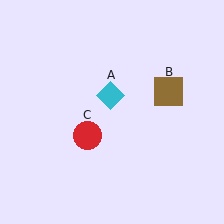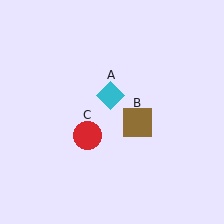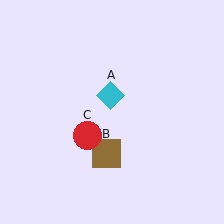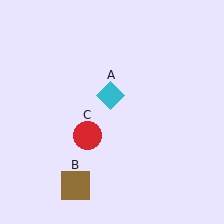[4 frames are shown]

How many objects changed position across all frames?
1 object changed position: brown square (object B).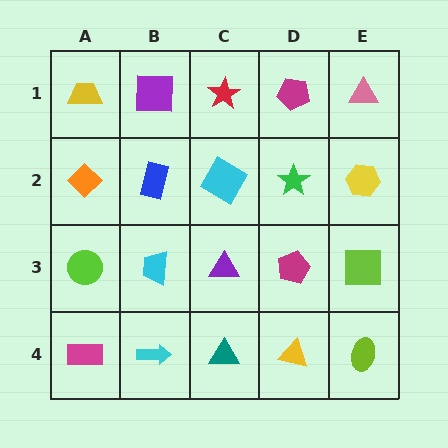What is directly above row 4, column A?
A lime circle.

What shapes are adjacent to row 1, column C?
A cyan square (row 2, column C), a purple square (row 1, column B), a magenta pentagon (row 1, column D).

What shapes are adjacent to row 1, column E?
A yellow hexagon (row 2, column E), a magenta pentagon (row 1, column D).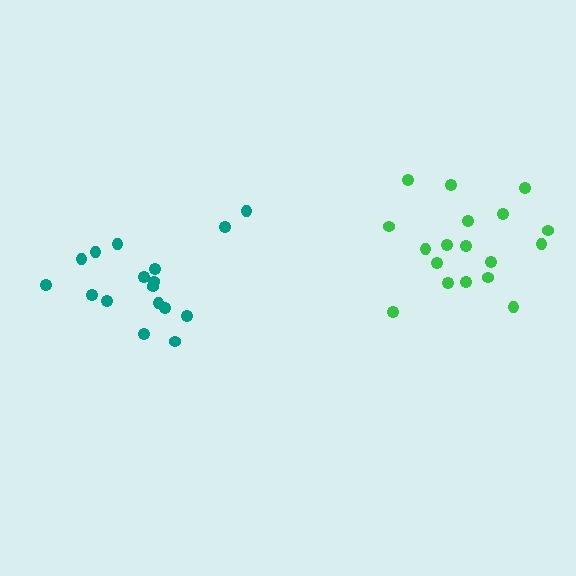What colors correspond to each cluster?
The clusters are colored: teal, green.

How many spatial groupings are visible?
There are 2 spatial groupings.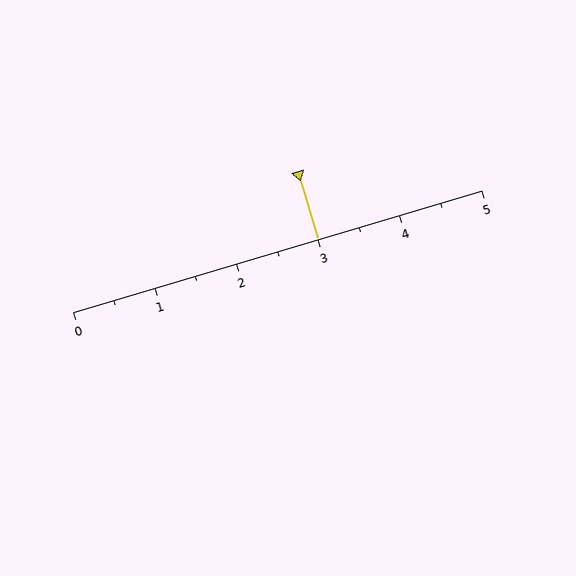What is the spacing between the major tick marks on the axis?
The major ticks are spaced 1 apart.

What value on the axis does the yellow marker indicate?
The marker indicates approximately 3.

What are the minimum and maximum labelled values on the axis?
The axis runs from 0 to 5.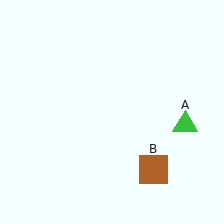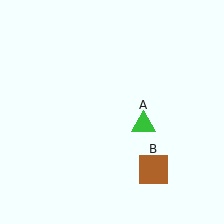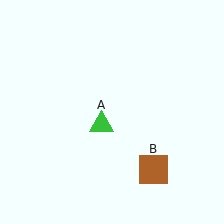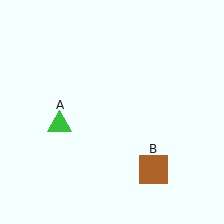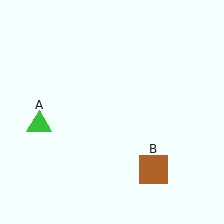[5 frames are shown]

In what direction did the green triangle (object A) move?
The green triangle (object A) moved left.